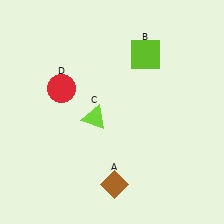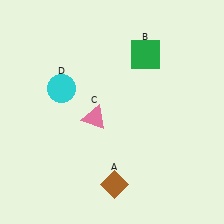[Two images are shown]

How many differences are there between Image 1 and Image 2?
There are 3 differences between the two images.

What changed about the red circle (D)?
In Image 1, D is red. In Image 2, it changed to cyan.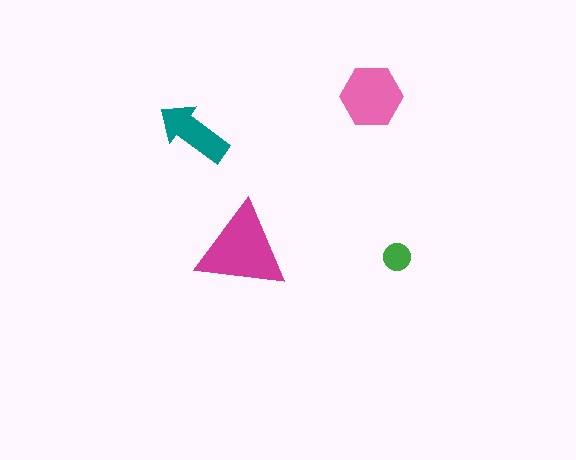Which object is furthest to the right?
The green circle is rightmost.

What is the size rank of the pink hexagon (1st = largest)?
2nd.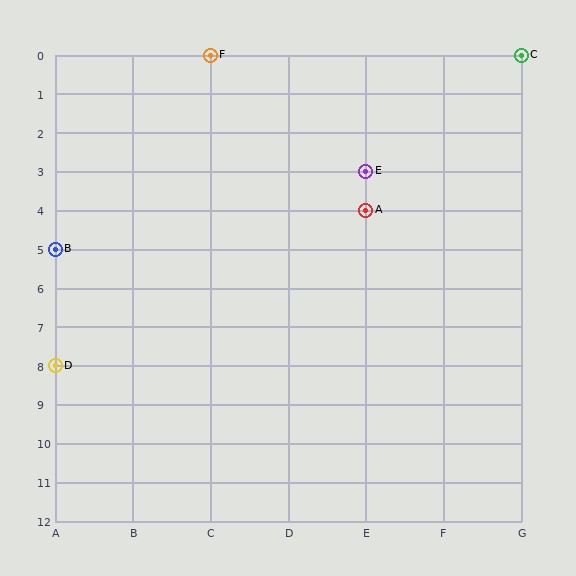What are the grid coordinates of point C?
Point C is at grid coordinates (G, 0).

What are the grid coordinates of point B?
Point B is at grid coordinates (A, 5).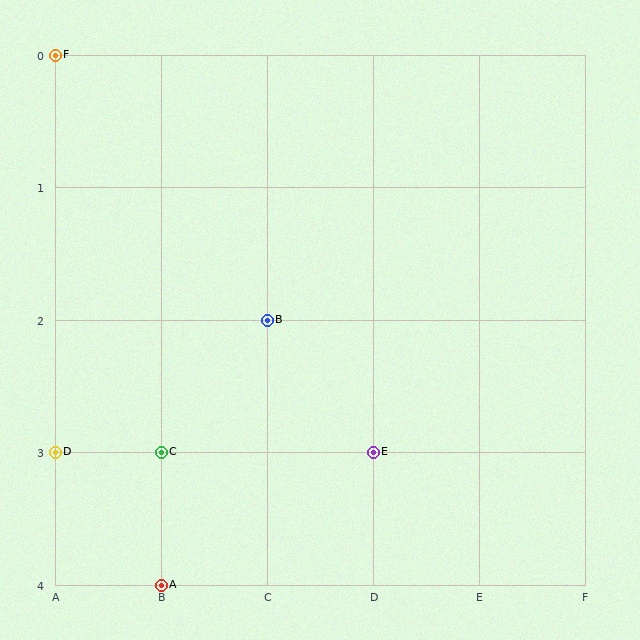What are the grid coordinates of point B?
Point B is at grid coordinates (C, 2).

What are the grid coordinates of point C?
Point C is at grid coordinates (B, 3).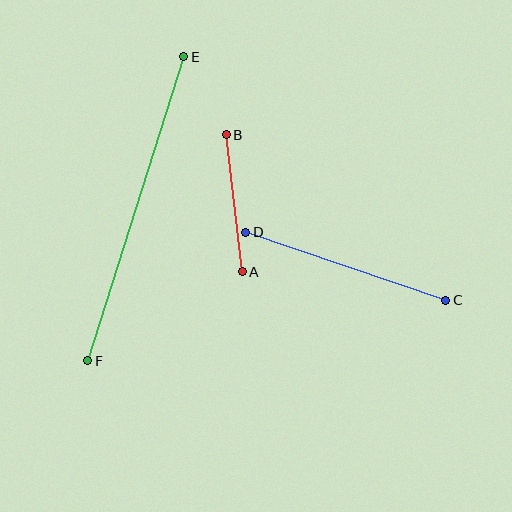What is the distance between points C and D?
The distance is approximately 211 pixels.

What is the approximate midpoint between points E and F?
The midpoint is at approximately (136, 209) pixels.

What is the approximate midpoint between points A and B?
The midpoint is at approximately (234, 203) pixels.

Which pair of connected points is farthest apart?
Points E and F are farthest apart.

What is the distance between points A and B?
The distance is approximately 138 pixels.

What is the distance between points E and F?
The distance is approximately 319 pixels.